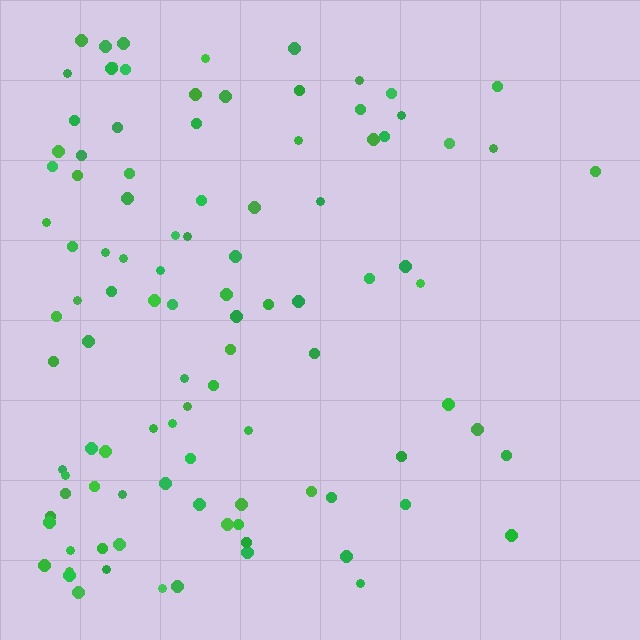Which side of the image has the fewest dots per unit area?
The right.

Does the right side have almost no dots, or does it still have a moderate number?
Still a moderate number, just noticeably fewer than the left.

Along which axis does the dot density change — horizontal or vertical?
Horizontal.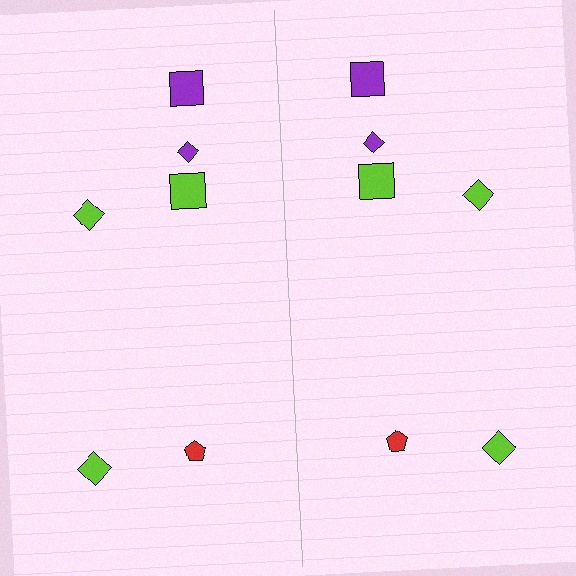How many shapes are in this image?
There are 12 shapes in this image.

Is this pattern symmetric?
Yes, this pattern has bilateral (reflection) symmetry.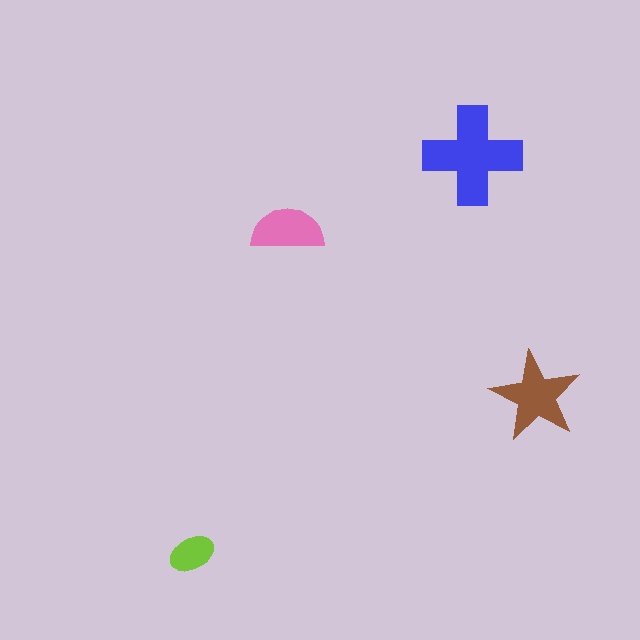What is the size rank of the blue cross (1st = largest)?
1st.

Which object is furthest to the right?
The brown star is rightmost.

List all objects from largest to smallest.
The blue cross, the brown star, the pink semicircle, the lime ellipse.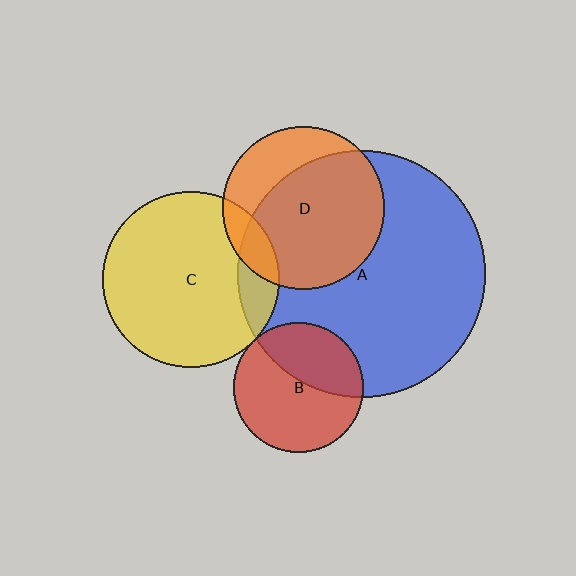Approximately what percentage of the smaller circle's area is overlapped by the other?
Approximately 70%.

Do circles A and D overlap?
Yes.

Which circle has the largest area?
Circle A (blue).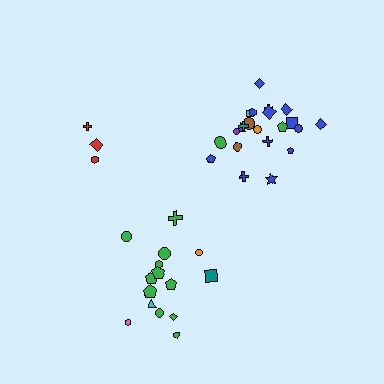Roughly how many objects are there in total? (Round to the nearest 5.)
Roughly 40 objects in total.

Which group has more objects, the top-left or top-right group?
The top-right group.